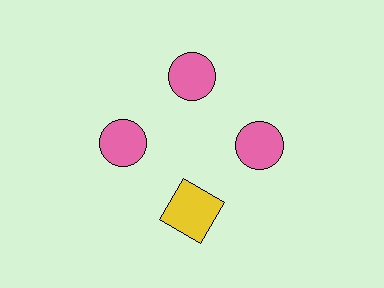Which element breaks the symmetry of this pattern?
The yellow square at roughly the 6 o'clock position breaks the symmetry. All other shapes are pink circles.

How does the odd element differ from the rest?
It differs in both color (yellow instead of pink) and shape (square instead of circle).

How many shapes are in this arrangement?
There are 4 shapes arranged in a ring pattern.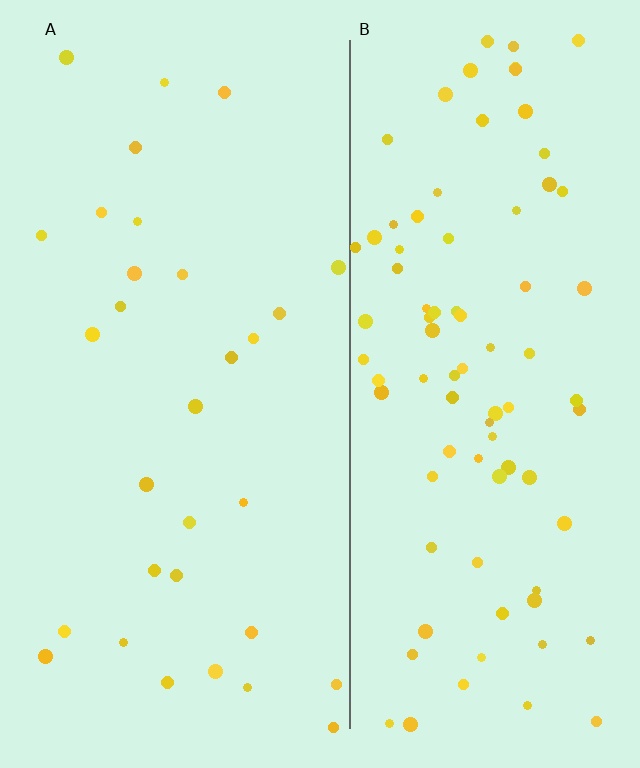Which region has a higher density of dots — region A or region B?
B (the right).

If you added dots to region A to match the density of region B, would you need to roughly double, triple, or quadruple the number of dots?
Approximately triple.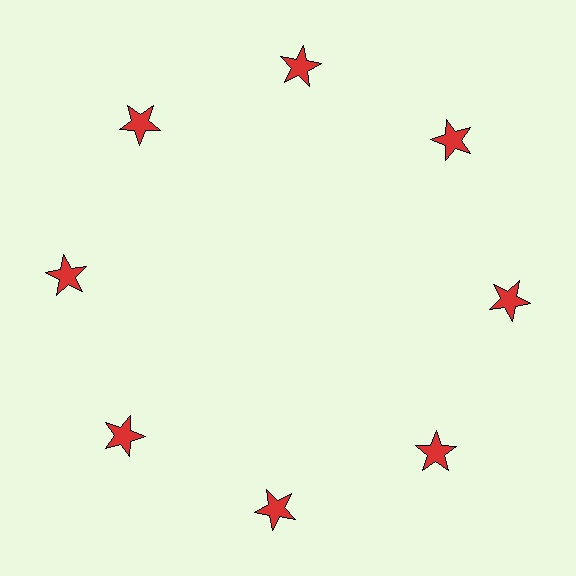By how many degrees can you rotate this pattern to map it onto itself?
The pattern maps onto itself every 45 degrees of rotation.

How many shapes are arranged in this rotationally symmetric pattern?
There are 8 shapes, arranged in 8 groups of 1.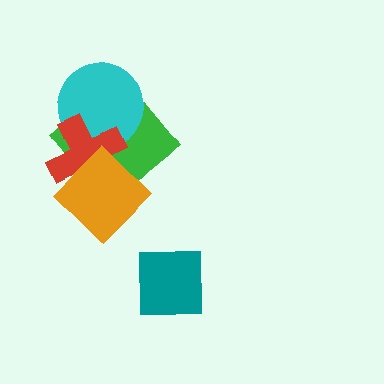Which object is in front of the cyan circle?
The red cross is in front of the cyan circle.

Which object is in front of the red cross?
The orange diamond is in front of the red cross.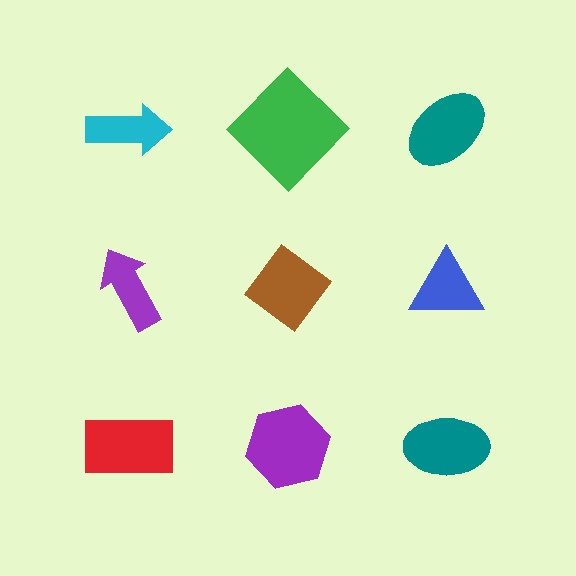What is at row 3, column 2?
A purple hexagon.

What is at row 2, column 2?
A brown diamond.